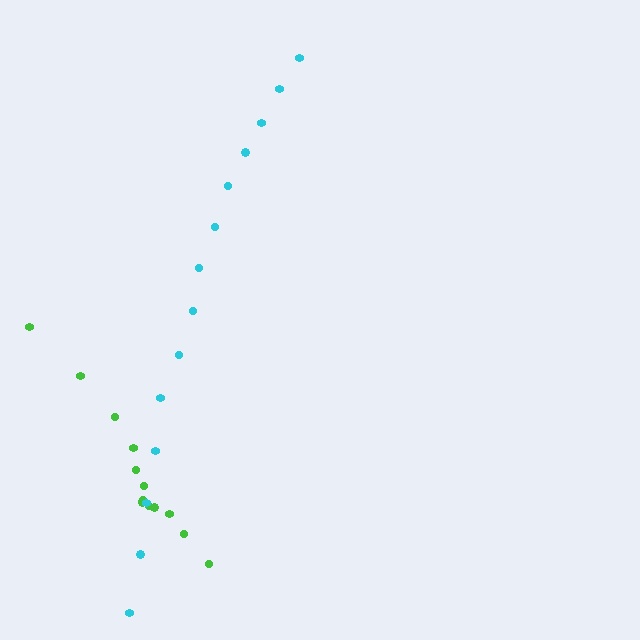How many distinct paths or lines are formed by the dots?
There are 2 distinct paths.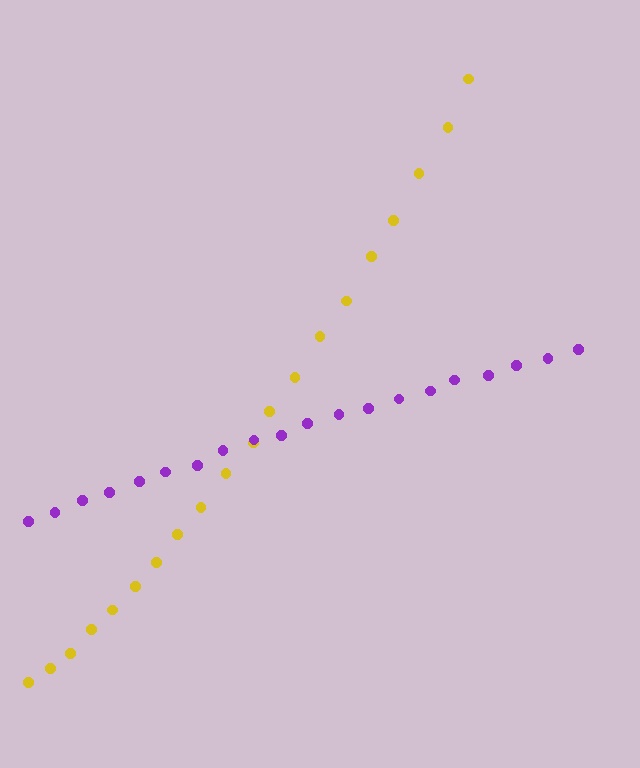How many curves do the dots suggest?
There are 2 distinct paths.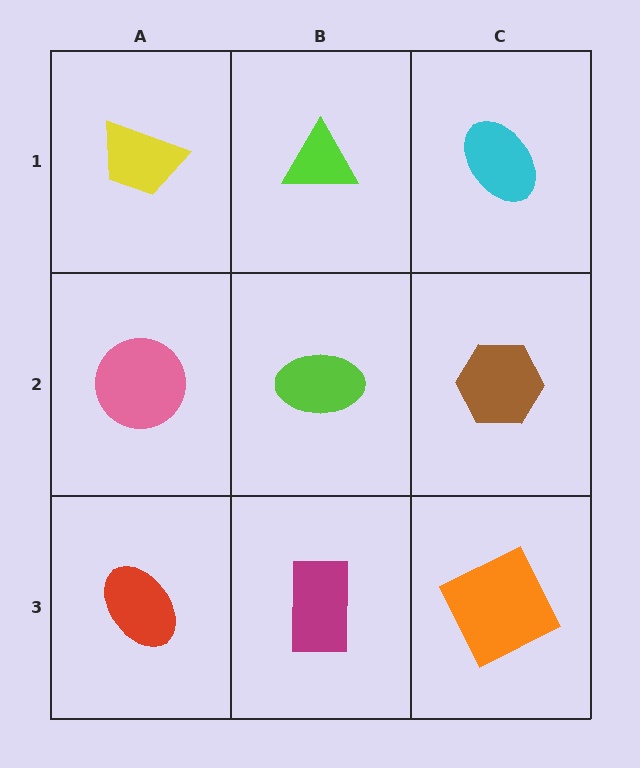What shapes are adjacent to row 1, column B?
A lime ellipse (row 2, column B), a yellow trapezoid (row 1, column A), a cyan ellipse (row 1, column C).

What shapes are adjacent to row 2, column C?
A cyan ellipse (row 1, column C), an orange square (row 3, column C), a lime ellipse (row 2, column B).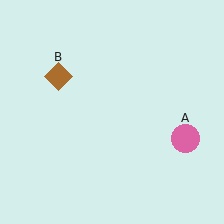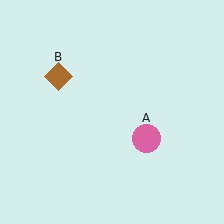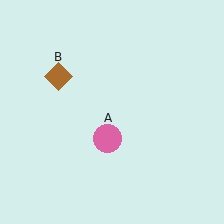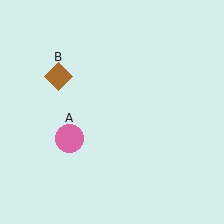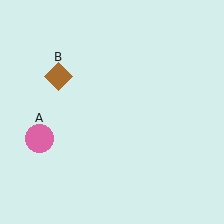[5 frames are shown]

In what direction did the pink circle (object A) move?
The pink circle (object A) moved left.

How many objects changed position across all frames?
1 object changed position: pink circle (object A).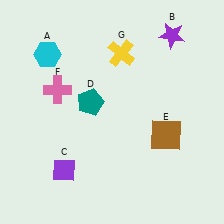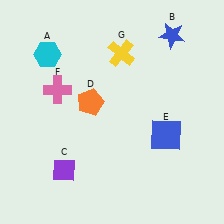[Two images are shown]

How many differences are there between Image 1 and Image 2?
There are 3 differences between the two images.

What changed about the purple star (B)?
In Image 1, B is purple. In Image 2, it changed to blue.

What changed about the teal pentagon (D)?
In Image 1, D is teal. In Image 2, it changed to orange.